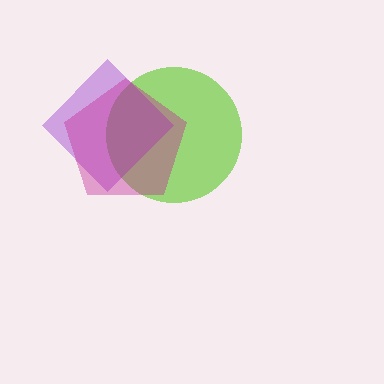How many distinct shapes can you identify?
There are 3 distinct shapes: a lime circle, a purple diamond, a magenta pentagon.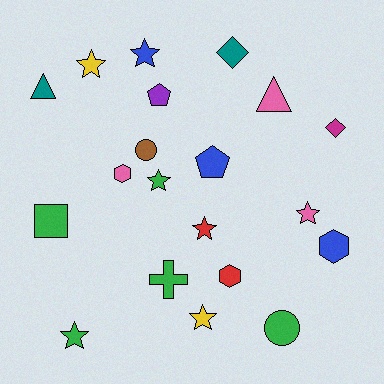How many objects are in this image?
There are 20 objects.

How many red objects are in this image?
There are 2 red objects.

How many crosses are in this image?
There is 1 cross.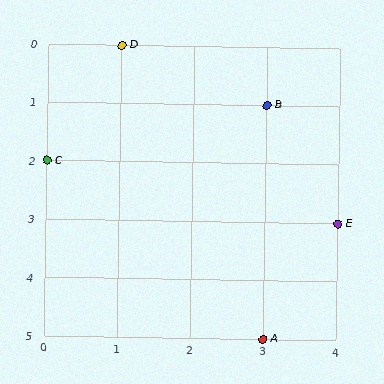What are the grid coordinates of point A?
Point A is at grid coordinates (3, 5).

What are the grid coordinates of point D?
Point D is at grid coordinates (1, 0).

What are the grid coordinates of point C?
Point C is at grid coordinates (0, 2).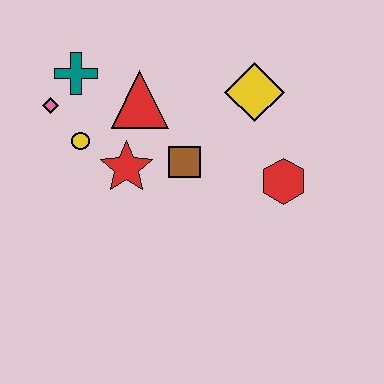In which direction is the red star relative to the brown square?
The red star is to the left of the brown square.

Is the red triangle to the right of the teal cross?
Yes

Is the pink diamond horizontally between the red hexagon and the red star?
No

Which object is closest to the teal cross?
The pink diamond is closest to the teal cross.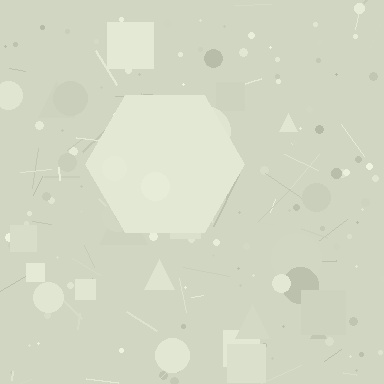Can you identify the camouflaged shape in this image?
The camouflaged shape is a hexagon.